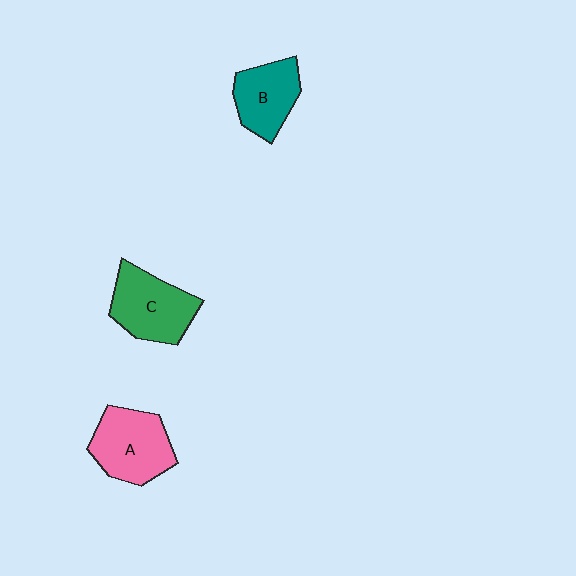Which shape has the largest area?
Shape A (pink).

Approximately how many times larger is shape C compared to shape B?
Approximately 1.2 times.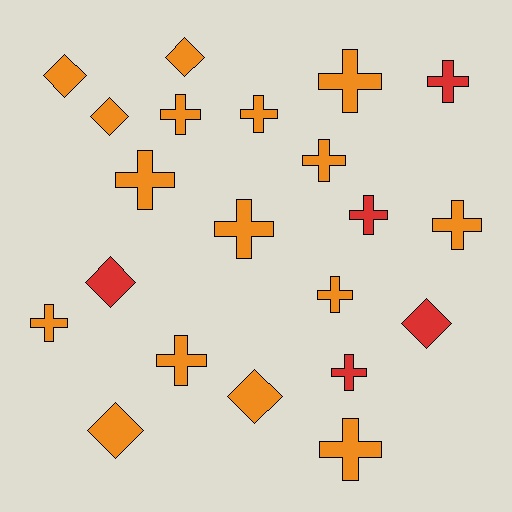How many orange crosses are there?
There are 11 orange crosses.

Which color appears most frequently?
Orange, with 16 objects.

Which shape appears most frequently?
Cross, with 14 objects.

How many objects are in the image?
There are 21 objects.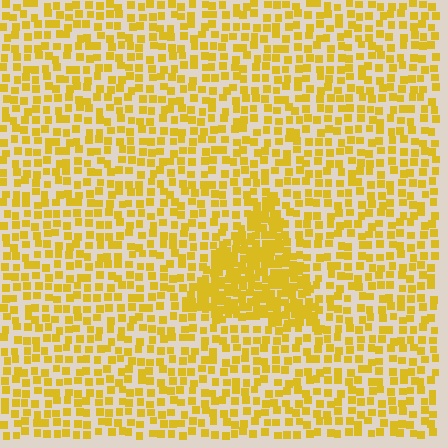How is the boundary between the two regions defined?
The boundary is defined by a change in element density (approximately 2.1x ratio). All elements are the same color, size, and shape.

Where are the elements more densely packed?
The elements are more densely packed inside the triangle boundary.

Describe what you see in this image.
The image contains small yellow elements arranged at two different densities. A triangle-shaped region is visible where the elements are more densely packed than the surrounding area.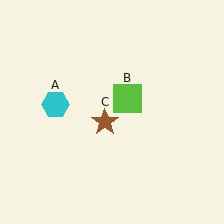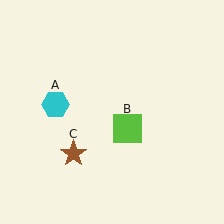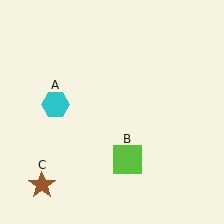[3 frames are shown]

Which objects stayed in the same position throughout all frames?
Cyan hexagon (object A) remained stationary.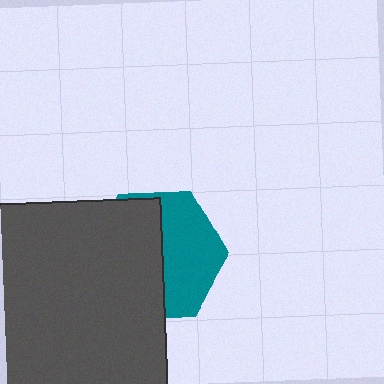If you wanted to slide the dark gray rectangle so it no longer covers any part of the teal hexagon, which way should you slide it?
Slide it left — that is the most direct way to separate the two shapes.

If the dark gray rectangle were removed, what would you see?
You would see the complete teal hexagon.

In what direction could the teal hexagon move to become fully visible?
The teal hexagon could move right. That would shift it out from behind the dark gray rectangle entirely.